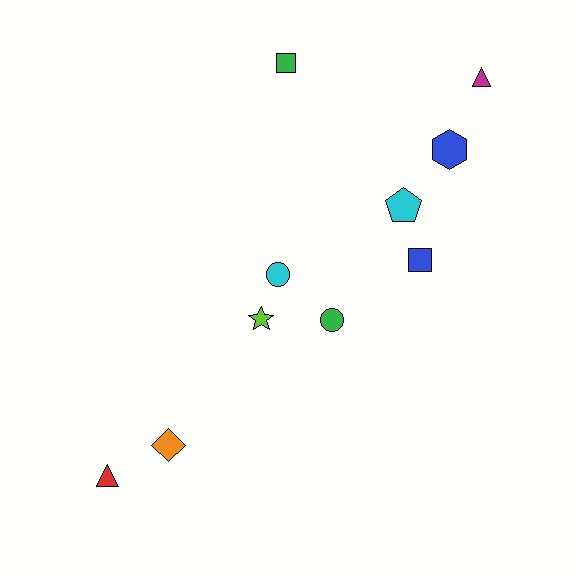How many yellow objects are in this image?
There are no yellow objects.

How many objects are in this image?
There are 10 objects.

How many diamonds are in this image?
There is 1 diamond.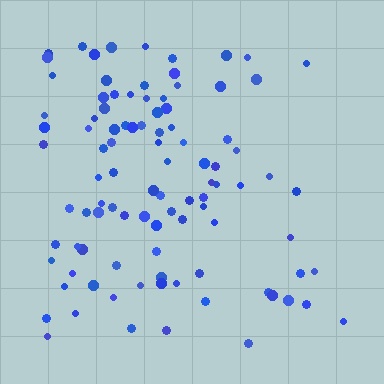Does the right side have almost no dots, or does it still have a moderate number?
Still a moderate number, just noticeably fewer than the left.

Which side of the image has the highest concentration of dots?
The left.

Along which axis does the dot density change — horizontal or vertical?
Horizontal.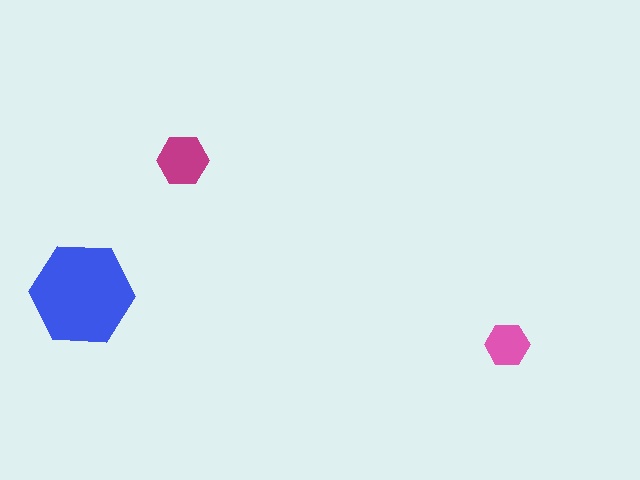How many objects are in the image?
There are 3 objects in the image.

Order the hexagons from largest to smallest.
the blue one, the magenta one, the pink one.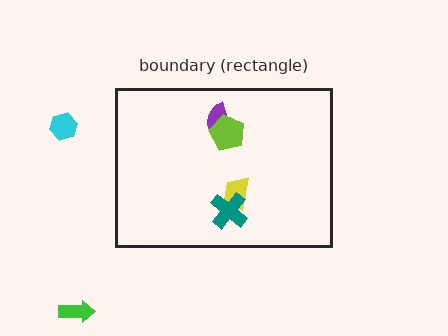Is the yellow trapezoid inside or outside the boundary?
Inside.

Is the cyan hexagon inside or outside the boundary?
Outside.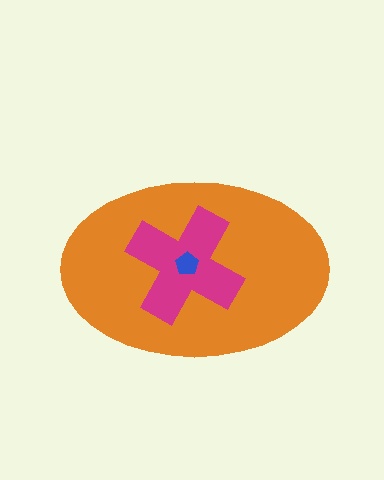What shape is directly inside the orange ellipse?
The magenta cross.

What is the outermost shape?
The orange ellipse.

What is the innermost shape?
The blue pentagon.